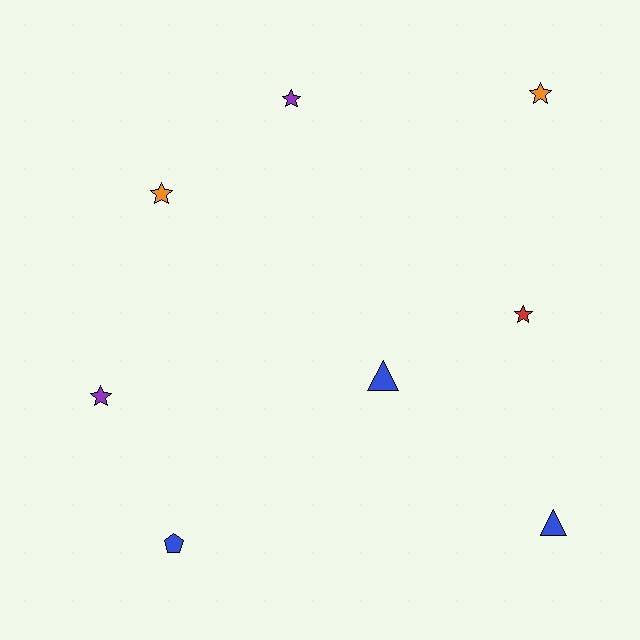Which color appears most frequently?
Blue, with 3 objects.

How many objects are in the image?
There are 8 objects.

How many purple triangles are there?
There are no purple triangles.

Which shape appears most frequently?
Star, with 5 objects.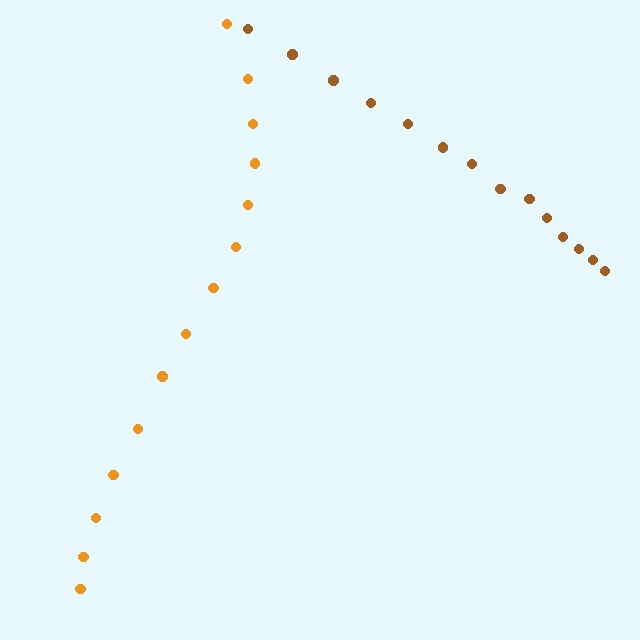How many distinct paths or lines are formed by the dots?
There are 2 distinct paths.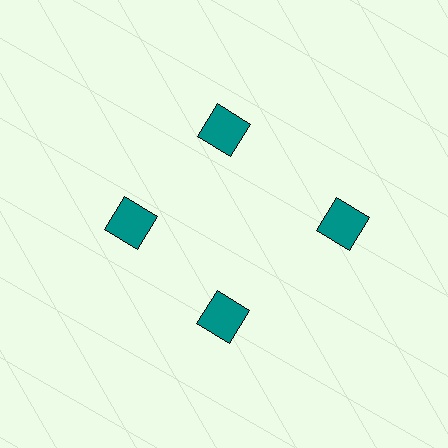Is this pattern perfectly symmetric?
No. The 4 teal squares are arranged in a ring, but one element near the 3 o'clock position is pushed outward from the center, breaking the 4-fold rotational symmetry.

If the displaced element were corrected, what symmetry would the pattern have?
It would have 4-fold rotational symmetry — the pattern would map onto itself every 90 degrees.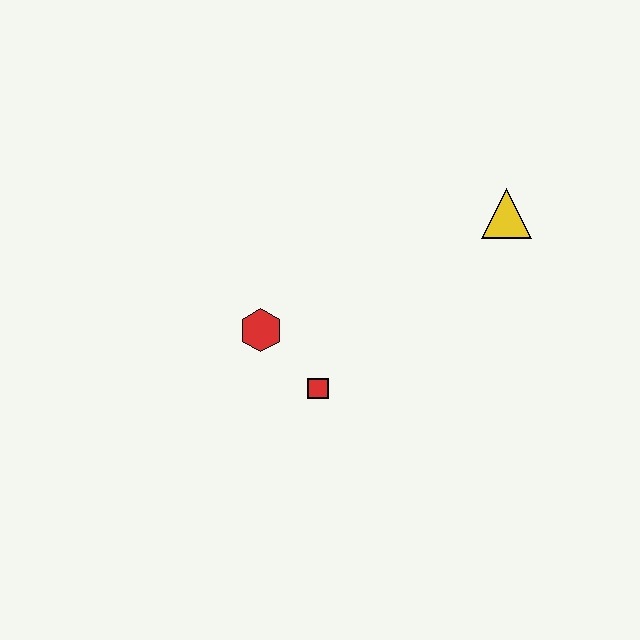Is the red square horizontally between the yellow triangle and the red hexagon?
Yes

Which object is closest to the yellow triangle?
The red square is closest to the yellow triangle.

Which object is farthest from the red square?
The yellow triangle is farthest from the red square.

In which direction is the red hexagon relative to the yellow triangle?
The red hexagon is to the left of the yellow triangle.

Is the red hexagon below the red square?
No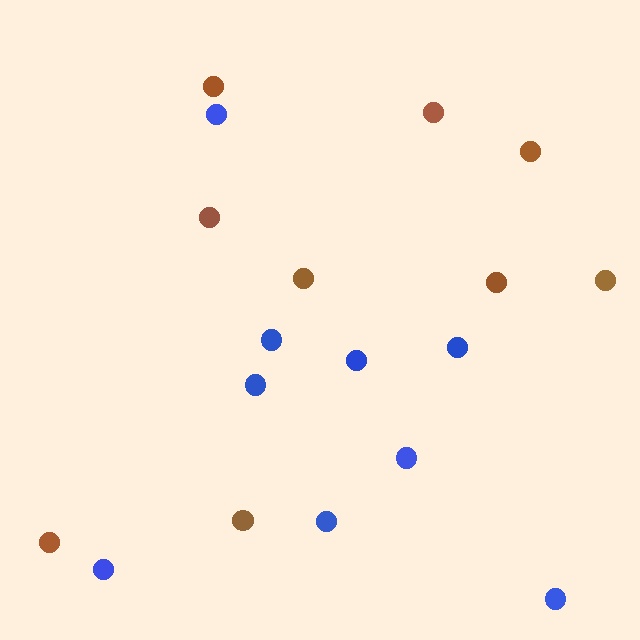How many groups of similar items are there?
There are 2 groups: one group of blue circles (9) and one group of brown circles (9).